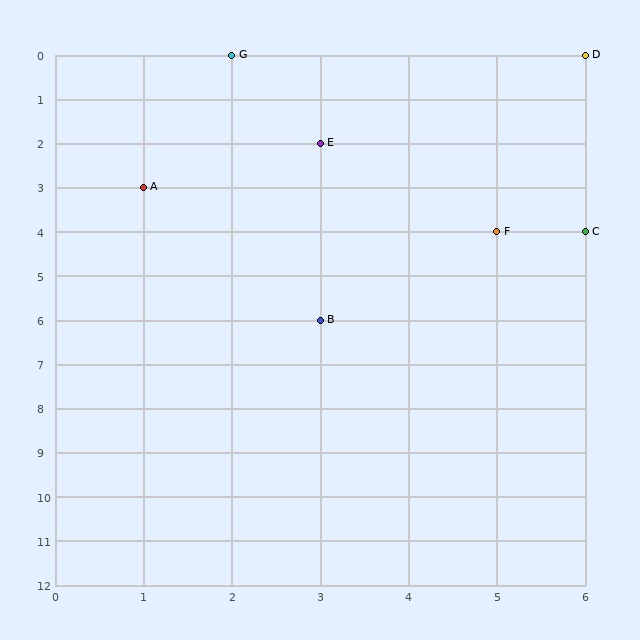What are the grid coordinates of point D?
Point D is at grid coordinates (6, 0).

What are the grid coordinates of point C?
Point C is at grid coordinates (6, 4).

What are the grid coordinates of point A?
Point A is at grid coordinates (1, 3).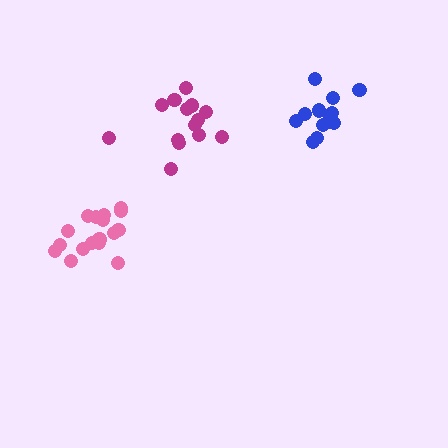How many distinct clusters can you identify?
There are 3 distinct clusters.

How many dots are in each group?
Group 1: 14 dots, Group 2: 17 dots, Group 3: 14 dots (45 total).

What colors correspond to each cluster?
The clusters are colored: blue, pink, magenta.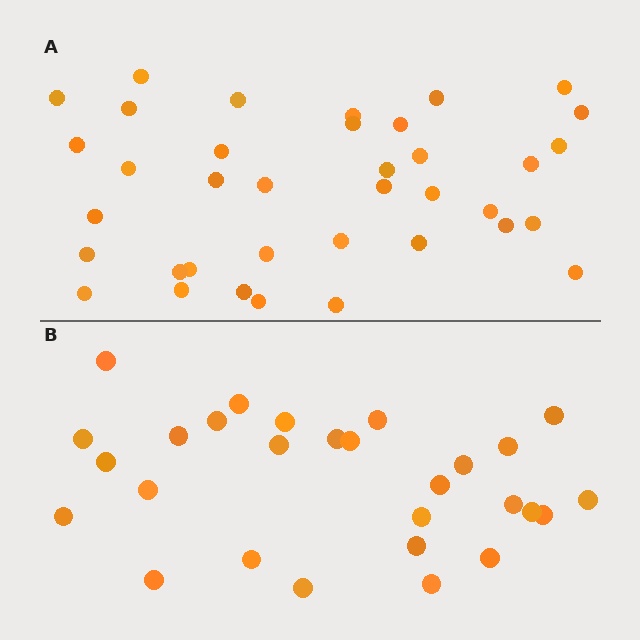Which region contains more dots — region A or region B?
Region A (the top region) has more dots.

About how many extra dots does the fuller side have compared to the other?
Region A has roughly 8 or so more dots than region B.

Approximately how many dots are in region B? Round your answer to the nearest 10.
About 30 dots. (The exact count is 28, which rounds to 30.)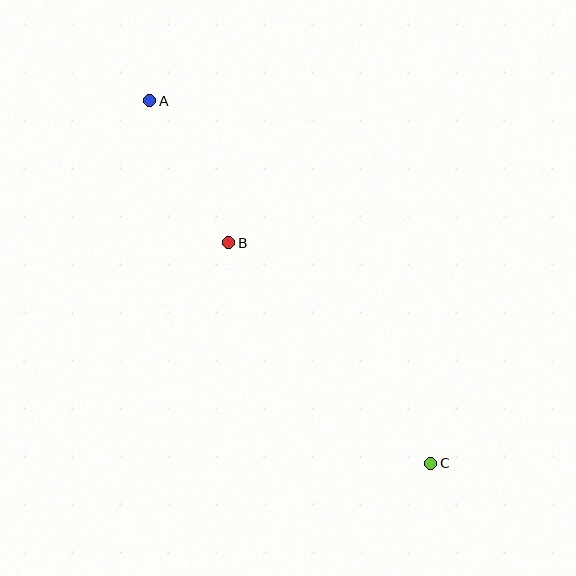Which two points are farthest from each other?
Points A and C are farthest from each other.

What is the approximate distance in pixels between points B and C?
The distance between B and C is approximately 299 pixels.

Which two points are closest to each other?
Points A and B are closest to each other.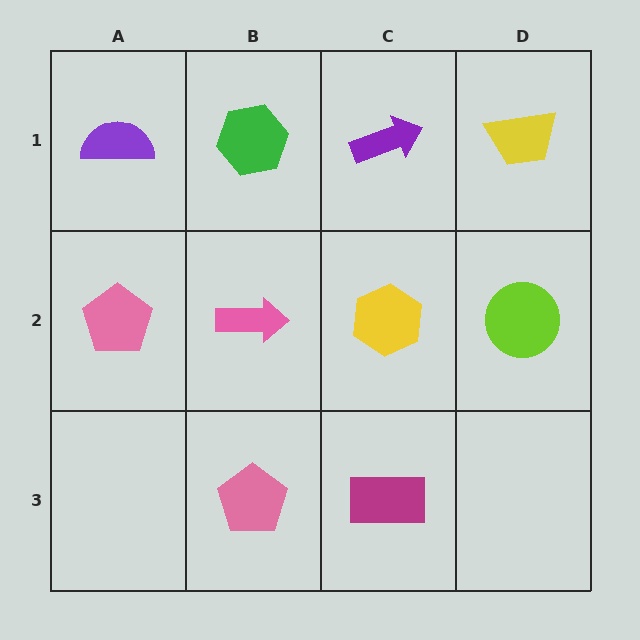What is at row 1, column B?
A green hexagon.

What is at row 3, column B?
A pink pentagon.